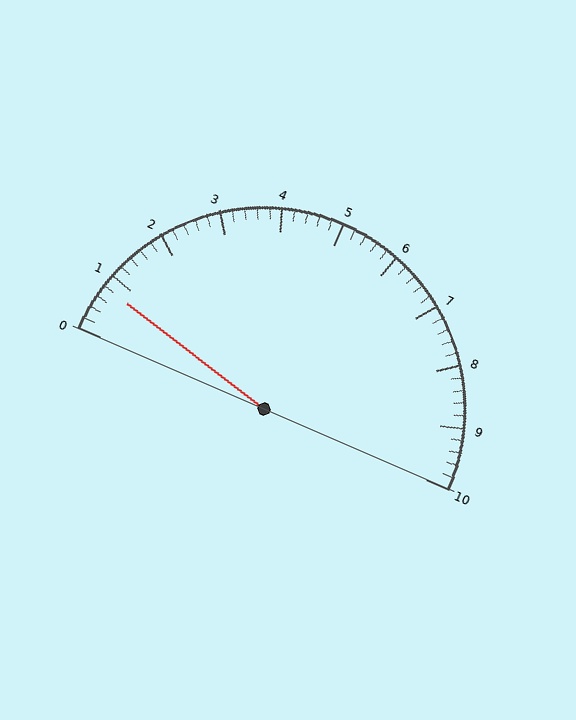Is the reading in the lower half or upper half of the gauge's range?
The reading is in the lower half of the range (0 to 10).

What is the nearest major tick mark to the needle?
The nearest major tick mark is 1.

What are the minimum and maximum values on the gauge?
The gauge ranges from 0 to 10.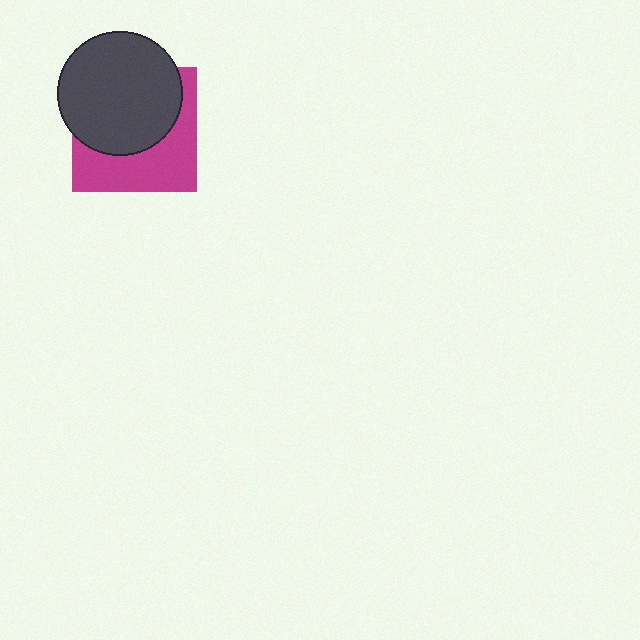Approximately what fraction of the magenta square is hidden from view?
Roughly 55% of the magenta square is hidden behind the dark gray circle.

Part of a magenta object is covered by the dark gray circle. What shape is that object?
It is a square.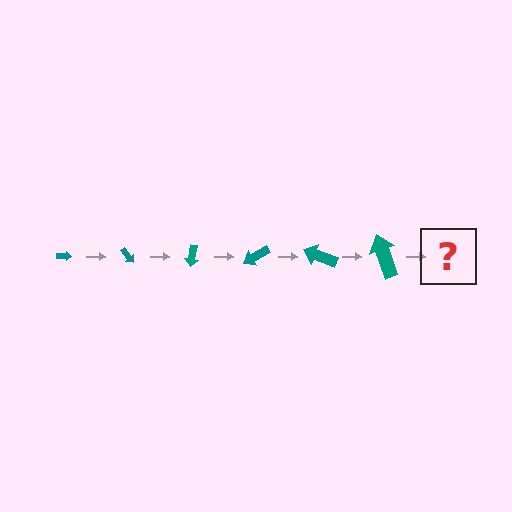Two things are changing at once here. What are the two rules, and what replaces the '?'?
The two rules are that the arrow grows larger each step and it rotates 50 degrees each step. The '?' should be an arrow, larger than the previous one and rotated 300 degrees from the start.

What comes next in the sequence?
The next element should be an arrow, larger than the previous one and rotated 300 degrees from the start.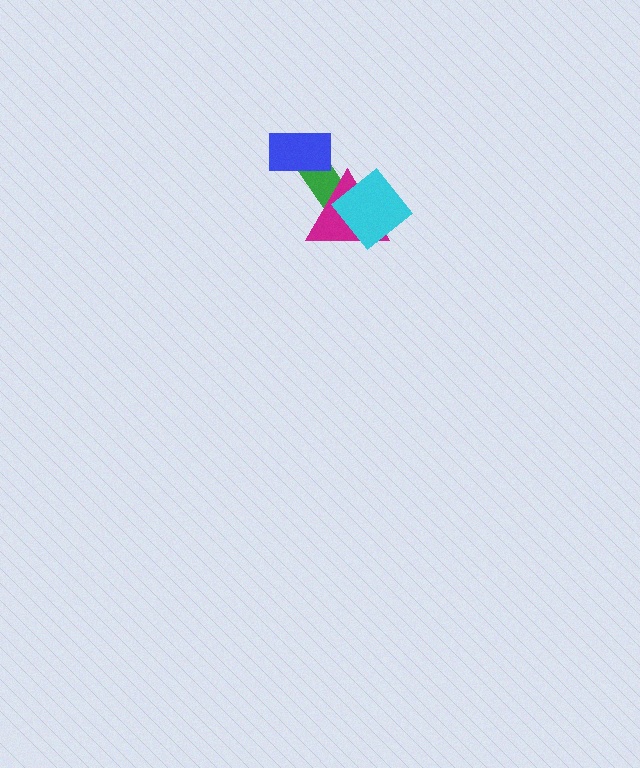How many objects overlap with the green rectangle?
2 objects overlap with the green rectangle.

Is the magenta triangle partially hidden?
Yes, it is partially covered by another shape.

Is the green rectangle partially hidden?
Yes, it is partially covered by another shape.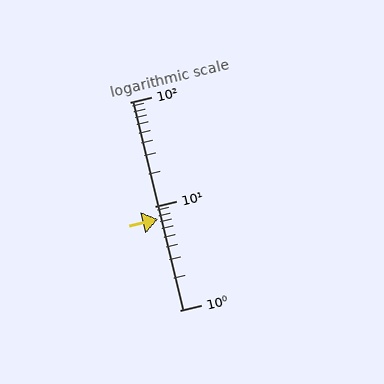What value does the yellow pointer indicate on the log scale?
The pointer indicates approximately 7.4.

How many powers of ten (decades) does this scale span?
The scale spans 2 decades, from 1 to 100.